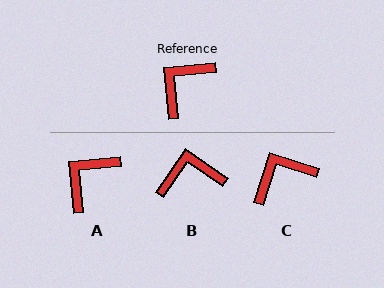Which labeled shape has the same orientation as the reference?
A.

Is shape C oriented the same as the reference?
No, it is off by about 23 degrees.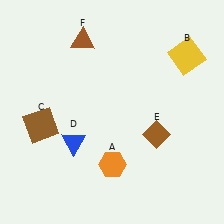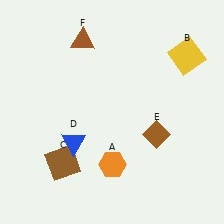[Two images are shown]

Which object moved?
The brown square (C) moved down.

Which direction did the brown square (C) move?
The brown square (C) moved down.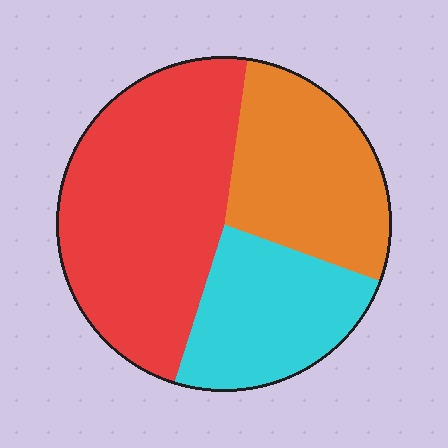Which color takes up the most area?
Red, at roughly 50%.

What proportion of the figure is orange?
Orange covers roughly 30% of the figure.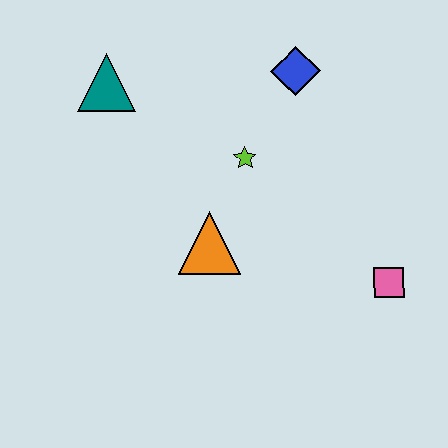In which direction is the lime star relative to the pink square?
The lime star is to the left of the pink square.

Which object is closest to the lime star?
The orange triangle is closest to the lime star.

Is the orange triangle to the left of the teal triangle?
No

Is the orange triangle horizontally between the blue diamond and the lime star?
No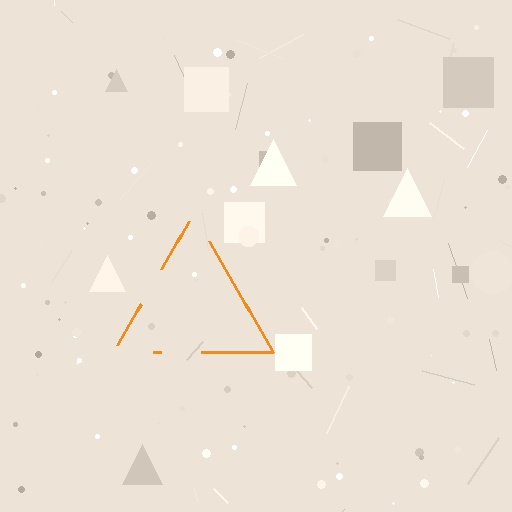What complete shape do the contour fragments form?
The contour fragments form a triangle.